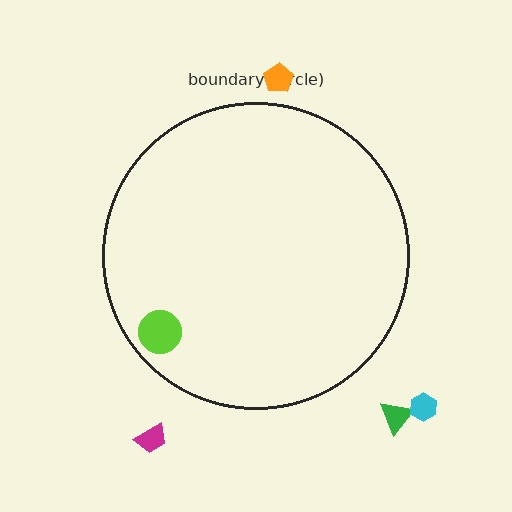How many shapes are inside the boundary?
1 inside, 4 outside.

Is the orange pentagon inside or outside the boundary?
Outside.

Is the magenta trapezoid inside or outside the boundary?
Outside.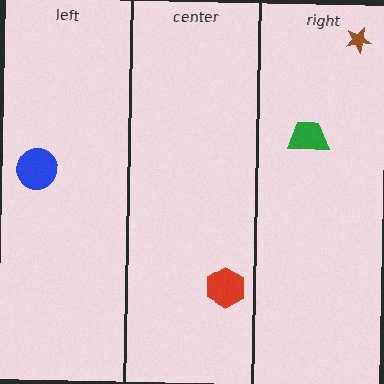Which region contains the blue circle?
The left region.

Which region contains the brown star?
The right region.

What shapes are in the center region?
The red hexagon.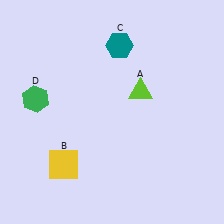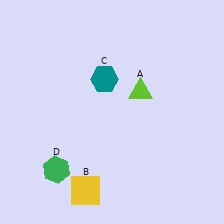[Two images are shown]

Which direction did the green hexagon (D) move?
The green hexagon (D) moved down.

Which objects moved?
The objects that moved are: the yellow square (B), the teal hexagon (C), the green hexagon (D).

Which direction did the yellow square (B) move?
The yellow square (B) moved down.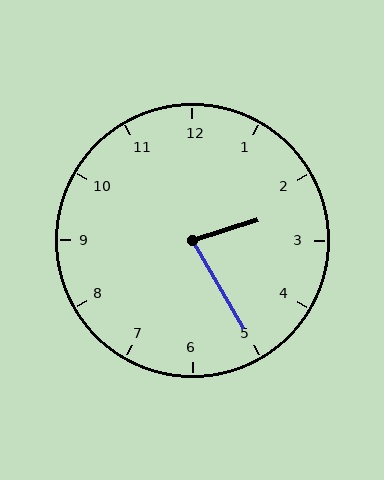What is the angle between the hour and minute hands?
Approximately 78 degrees.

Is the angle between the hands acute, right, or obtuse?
It is acute.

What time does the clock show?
2:25.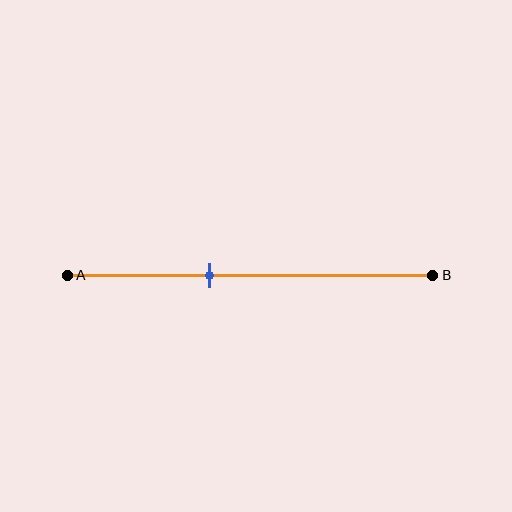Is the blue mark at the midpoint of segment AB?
No, the mark is at about 40% from A, not at the 50% midpoint.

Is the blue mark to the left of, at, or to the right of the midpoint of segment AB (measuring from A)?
The blue mark is to the left of the midpoint of segment AB.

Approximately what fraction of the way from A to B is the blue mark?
The blue mark is approximately 40% of the way from A to B.